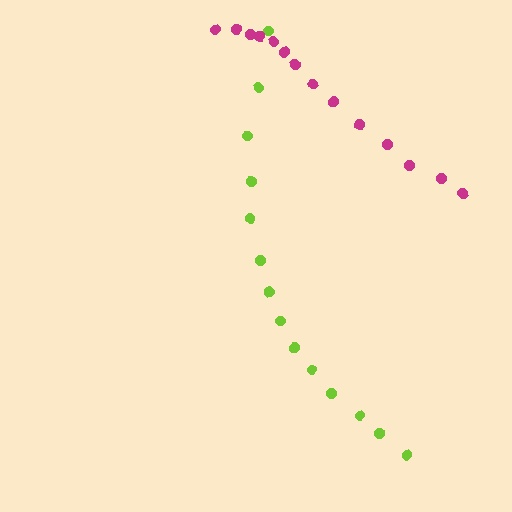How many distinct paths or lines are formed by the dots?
There are 2 distinct paths.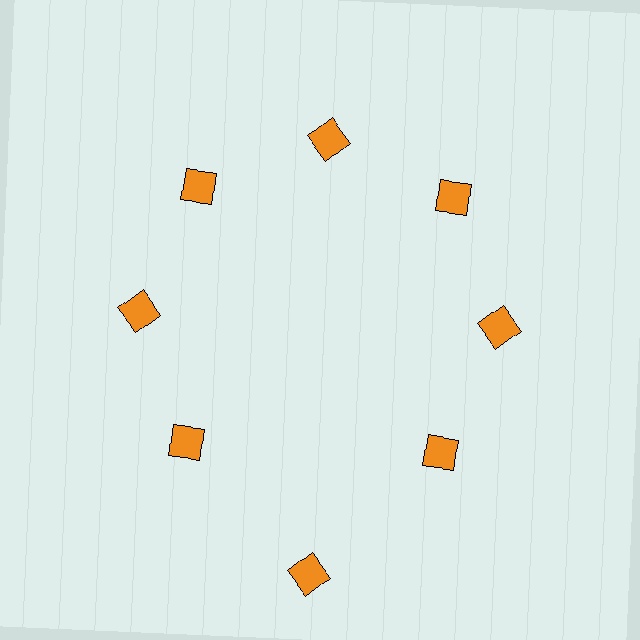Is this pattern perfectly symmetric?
No. The 8 orange diamonds are arranged in a ring, but one element near the 6 o'clock position is pushed outward from the center, breaking the 8-fold rotational symmetry.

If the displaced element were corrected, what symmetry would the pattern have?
It would have 8-fold rotational symmetry — the pattern would map onto itself every 45 degrees.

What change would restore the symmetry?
The symmetry would be restored by moving it inward, back onto the ring so that all 8 diamonds sit at equal angles and equal distance from the center.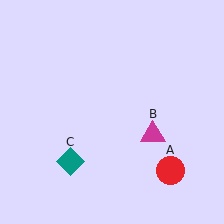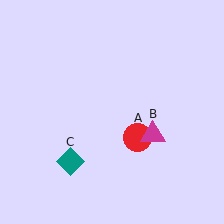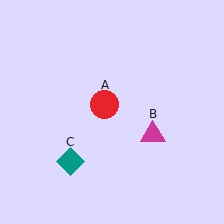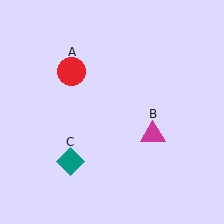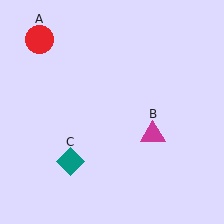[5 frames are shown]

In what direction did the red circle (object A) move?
The red circle (object A) moved up and to the left.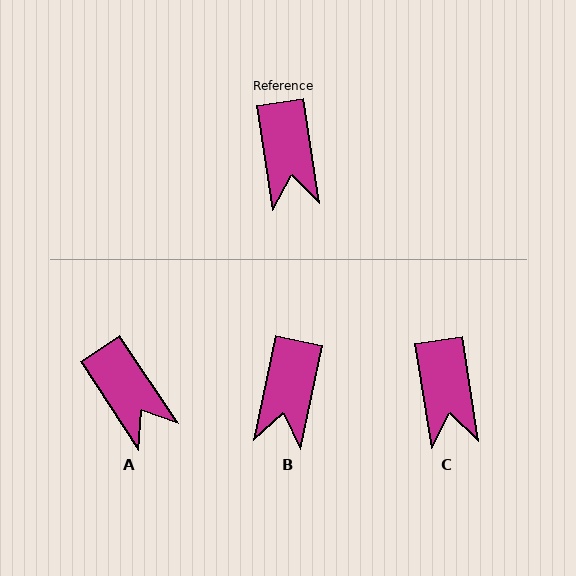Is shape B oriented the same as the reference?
No, it is off by about 20 degrees.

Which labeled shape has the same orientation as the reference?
C.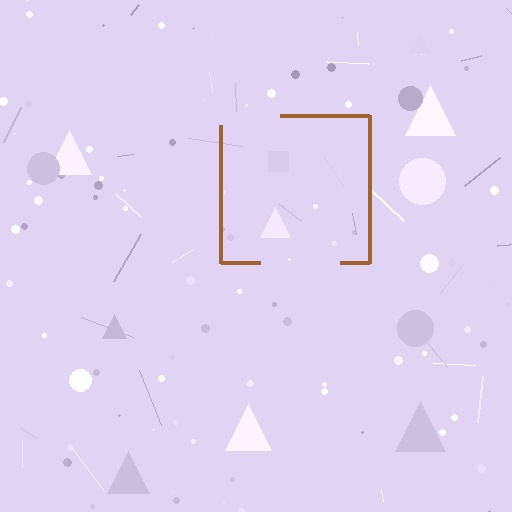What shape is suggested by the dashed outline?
The dashed outline suggests a square.